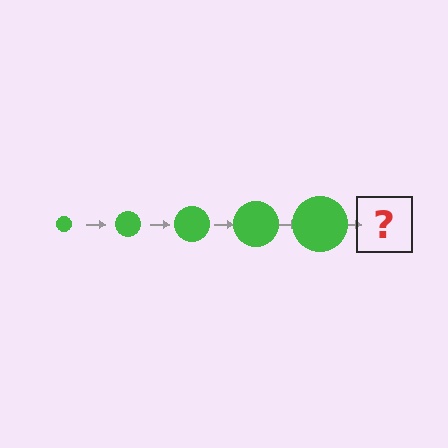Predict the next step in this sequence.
The next step is a green circle, larger than the previous one.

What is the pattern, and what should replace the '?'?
The pattern is that the circle gets progressively larger each step. The '?' should be a green circle, larger than the previous one.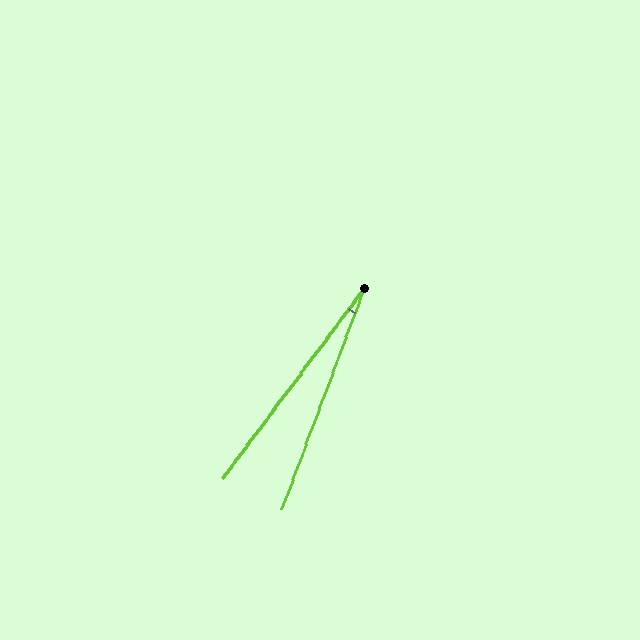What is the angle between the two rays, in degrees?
Approximately 16 degrees.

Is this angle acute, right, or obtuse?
It is acute.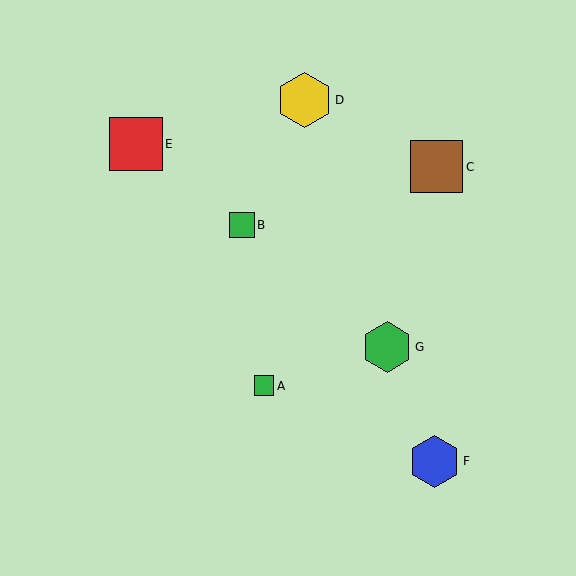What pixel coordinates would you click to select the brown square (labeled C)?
Click at (437, 167) to select the brown square C.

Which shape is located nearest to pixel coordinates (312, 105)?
The yellow hexagon (labeled D) at (305, 100) is nearest to that location.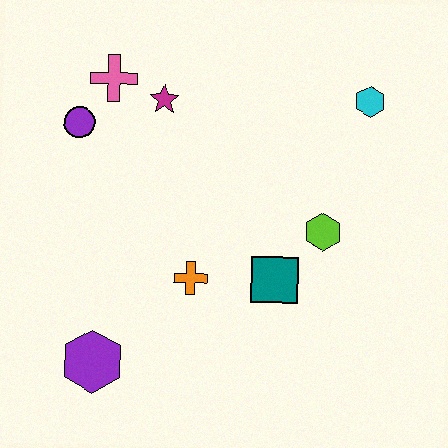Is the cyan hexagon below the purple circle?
No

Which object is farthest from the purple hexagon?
The cyan hexagon is farthest from the purple hexagon.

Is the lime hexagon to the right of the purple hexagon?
Yes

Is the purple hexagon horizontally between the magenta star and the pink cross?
No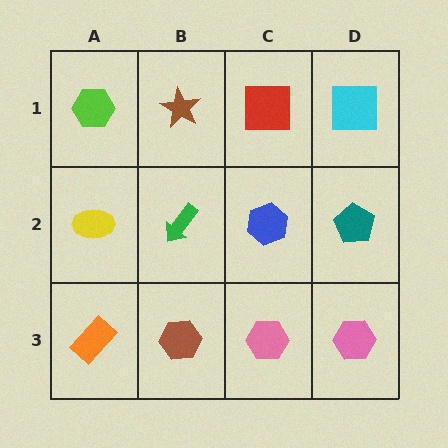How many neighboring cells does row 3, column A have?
2.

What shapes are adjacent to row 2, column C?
A red square (row 1, column C), a pink hexagon (row 3, column C), a green arrow (row 2, column B), a teal pentagon (row 2, column D).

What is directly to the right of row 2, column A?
A green arrow.